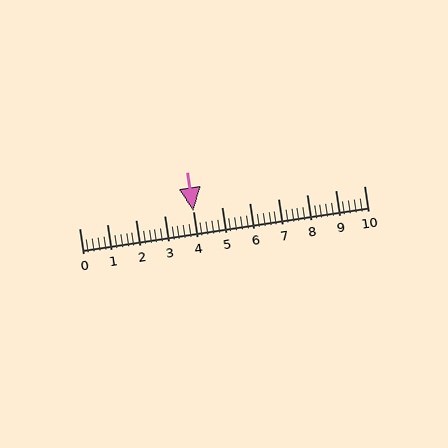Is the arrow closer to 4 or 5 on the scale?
The arrow is closer to 4.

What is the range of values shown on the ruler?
The ruler shows values from 0 to 10.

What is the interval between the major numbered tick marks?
The major tick marks are spaced 1 units apart.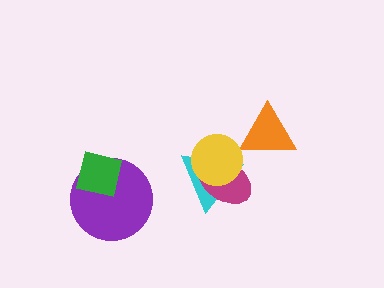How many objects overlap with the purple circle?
1 object overlaps with the purple circle.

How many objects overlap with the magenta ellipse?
2 objects overlap with the magenta ellipse.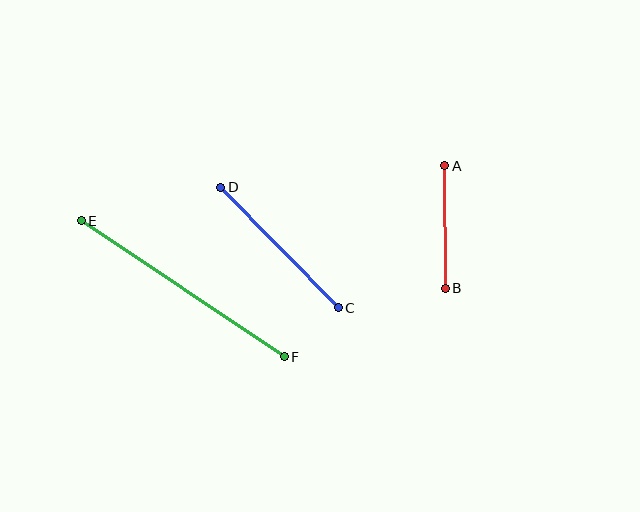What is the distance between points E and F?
The distance is approximately 244 pixels.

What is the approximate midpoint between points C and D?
The midpoint is at approximately (279, 248) pixels.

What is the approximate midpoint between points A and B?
The midpoint is at approximately (445, 227) pixels.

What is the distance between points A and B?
The distance is approximately 122 pixels.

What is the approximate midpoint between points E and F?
The midpoint is at approximately (183, 289) pixels.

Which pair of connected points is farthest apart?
Points E and F are farthest apart.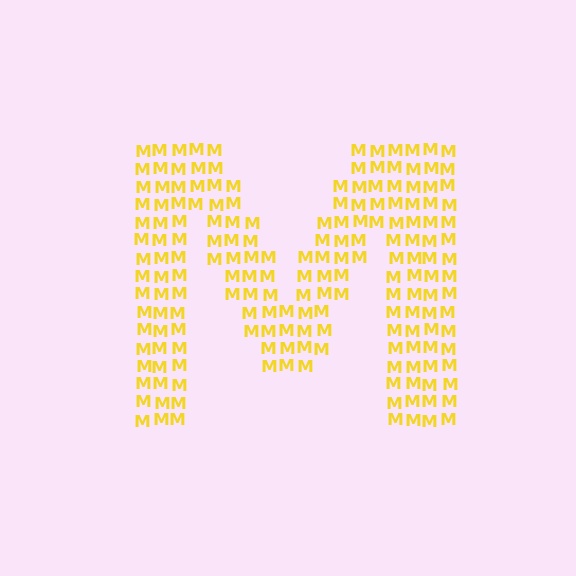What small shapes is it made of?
It is made of small letter M's.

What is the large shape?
The large shape is the letter M.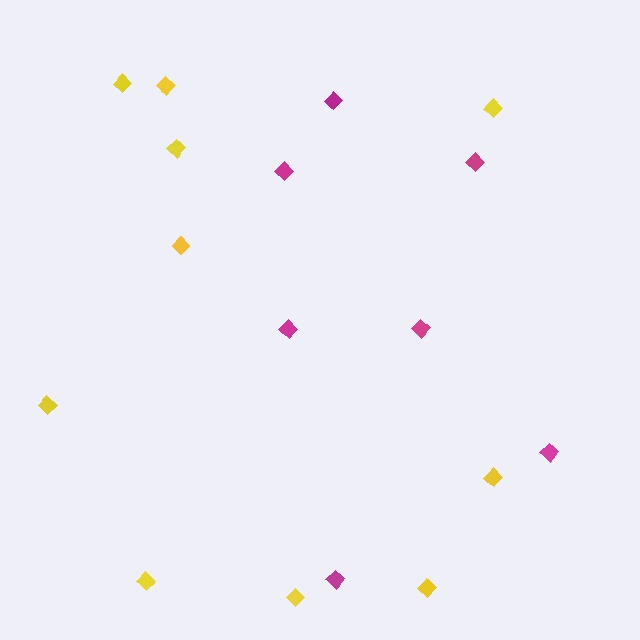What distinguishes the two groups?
There are 2 groups: one group of yellow diamonds (10) and one group of magenta diamonds (7).